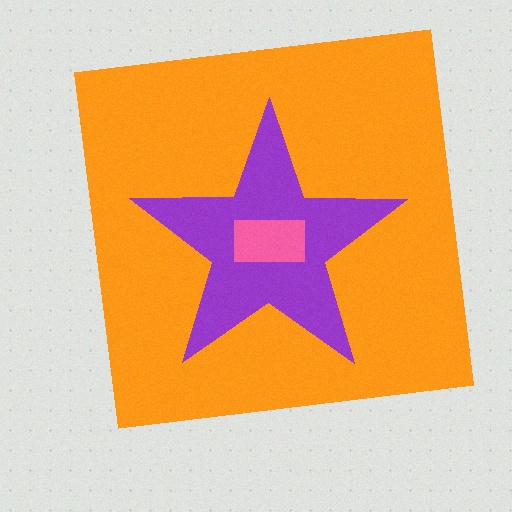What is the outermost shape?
The orange square.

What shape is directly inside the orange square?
The purple star.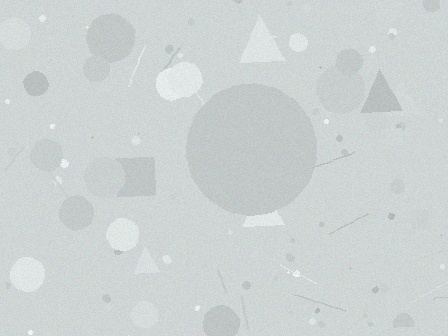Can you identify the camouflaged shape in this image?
The camouflaged shape is a circle.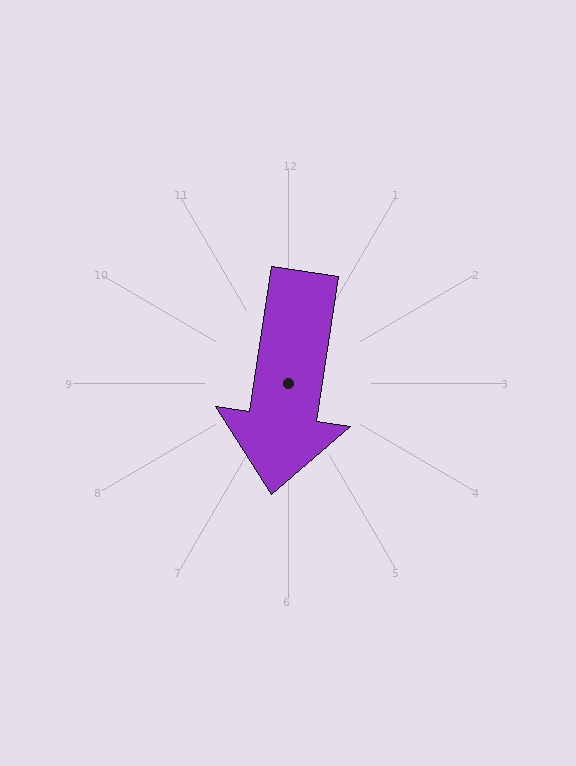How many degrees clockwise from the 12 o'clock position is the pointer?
Approximately 188 degrees.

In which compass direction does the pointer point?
South.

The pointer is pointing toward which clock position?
Roughly 6 o'clock.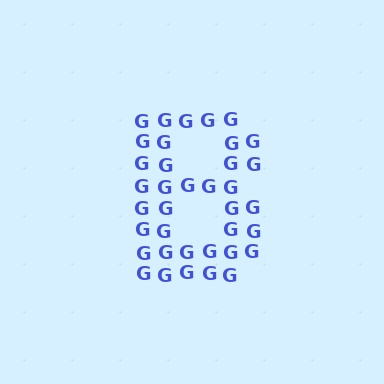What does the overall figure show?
The overall figure shows the letter B.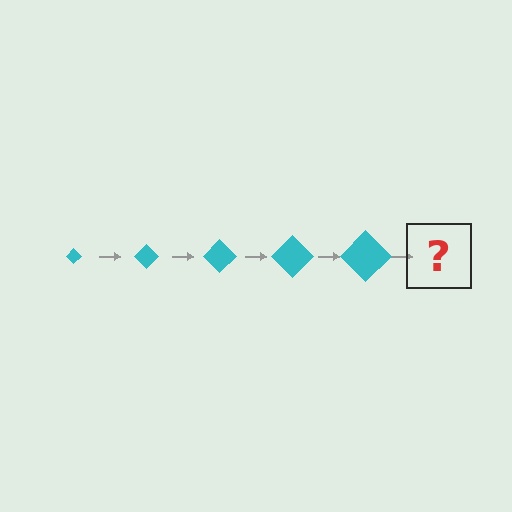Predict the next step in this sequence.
The next step is a cyan diamond, larger than the previous one.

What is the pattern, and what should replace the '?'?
The pattern is that the diamond gets progressively larger each step. The '?' should be a cyan diamond, larger than the previous one.